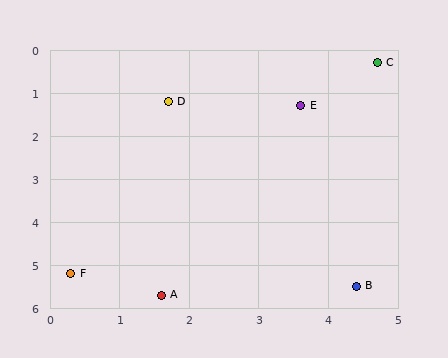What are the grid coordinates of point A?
Point A is at approximately (1.6, 5.7).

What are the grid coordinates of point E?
Point E is at approximately (3.6, 1.3).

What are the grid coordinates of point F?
Point F is at approximately (0.3, 5.2).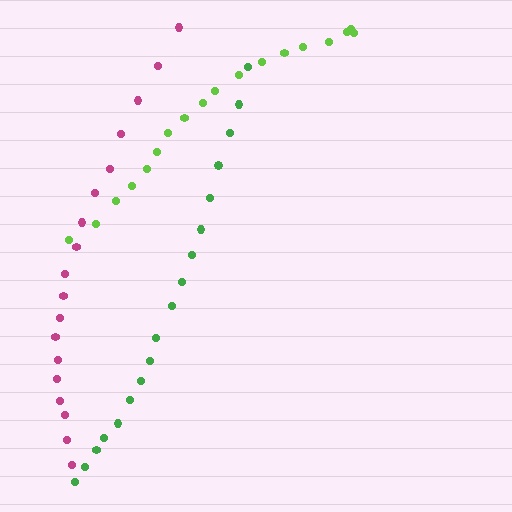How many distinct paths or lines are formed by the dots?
There are 3 distinct paths.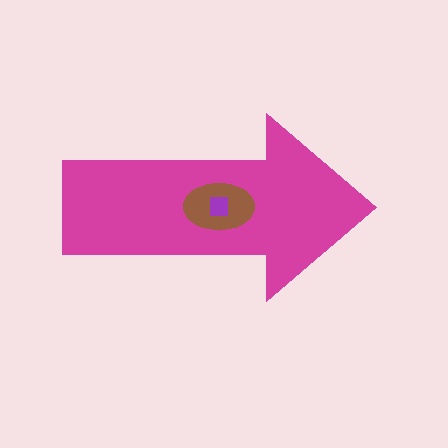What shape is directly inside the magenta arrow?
The brown ellipse.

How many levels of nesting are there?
3.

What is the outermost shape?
The magenta arrow.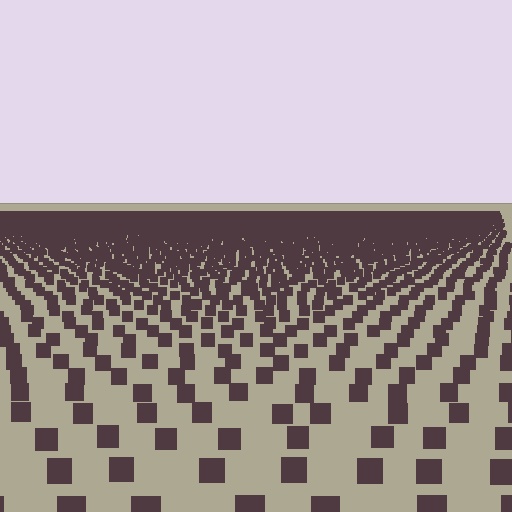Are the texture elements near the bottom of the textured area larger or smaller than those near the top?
Larger. Near the bottom, elements are closer to the viewer and appear at a bigger on-screen size.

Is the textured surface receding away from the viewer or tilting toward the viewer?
The surface is receding away from the viewer. Texture elements get smaller and denser toward the top.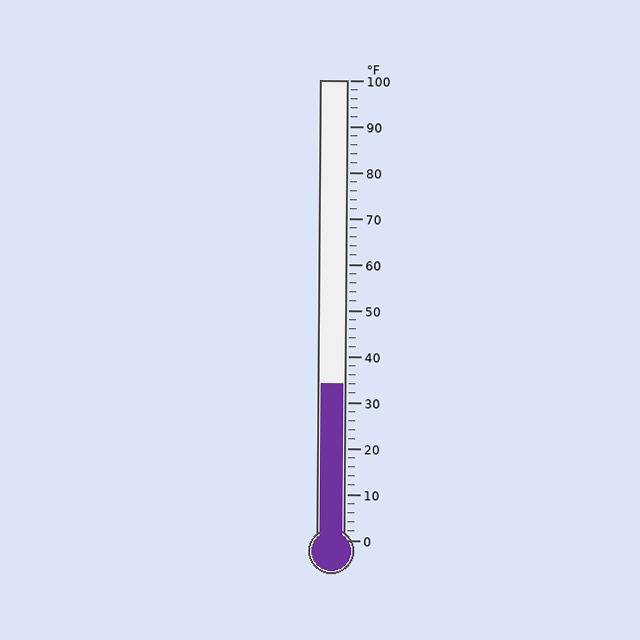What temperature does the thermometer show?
The thermometer shows approximately 34°F.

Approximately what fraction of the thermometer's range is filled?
The thermometer is filled to approximately 35% of its range.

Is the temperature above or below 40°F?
The temperature is below 40°F.